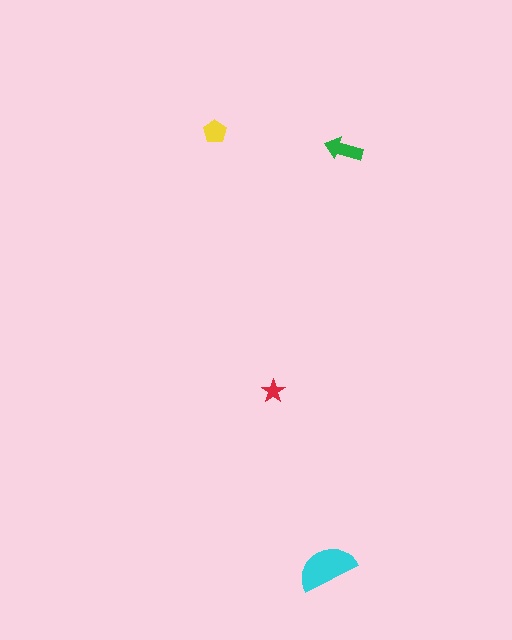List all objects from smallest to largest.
The red star, the yellow pentagon, the green arrow, the cyan semicircle.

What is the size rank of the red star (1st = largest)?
4th.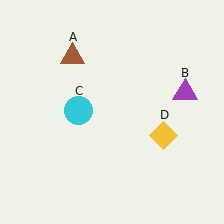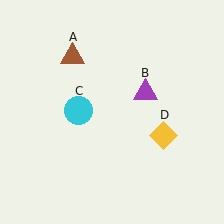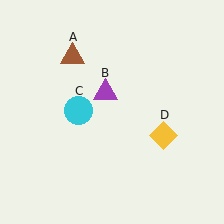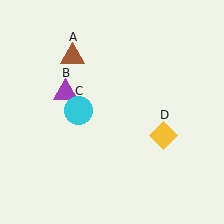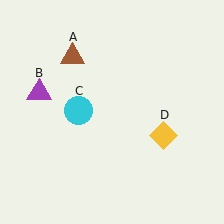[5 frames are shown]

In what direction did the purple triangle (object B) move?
The purple triangle (object B) moved left.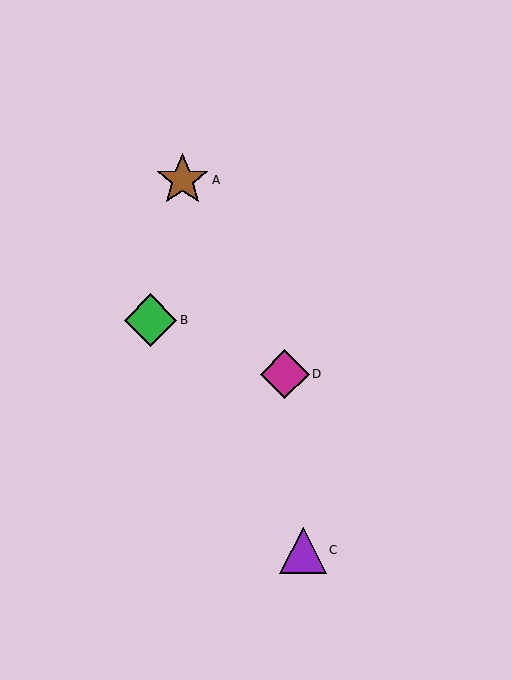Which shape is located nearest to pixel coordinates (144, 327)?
The green diamond (labeled B) at (150, 320) is nearest to that location.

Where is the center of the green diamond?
The center of the green diamond is at (150, 320).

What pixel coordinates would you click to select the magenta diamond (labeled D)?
Click at (285, 374) to select the magenta diamond D.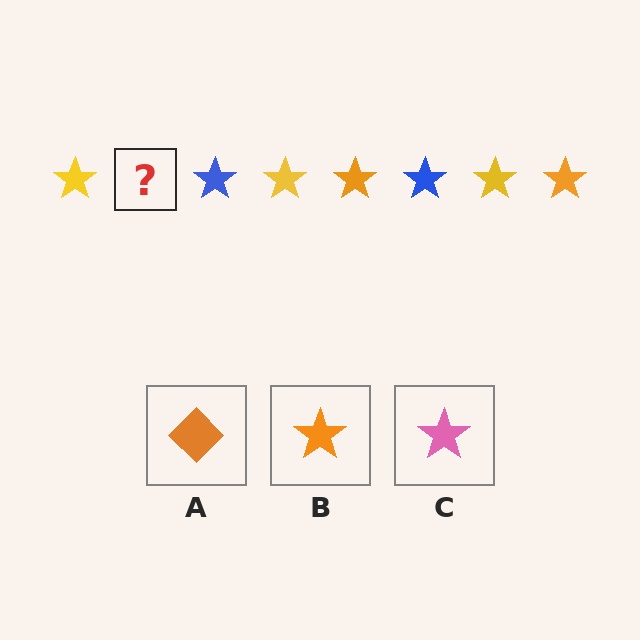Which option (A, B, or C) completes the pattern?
B.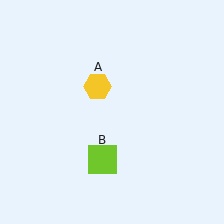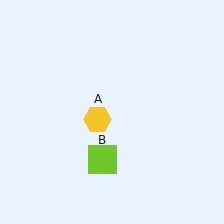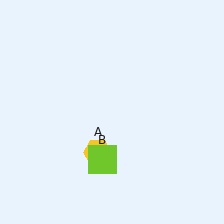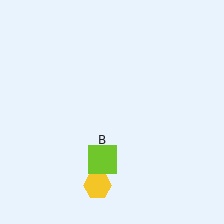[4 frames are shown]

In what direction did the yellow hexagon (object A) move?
The yellow hexagon (object A) moved down.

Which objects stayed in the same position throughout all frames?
Lime square (object B) remained stationary.